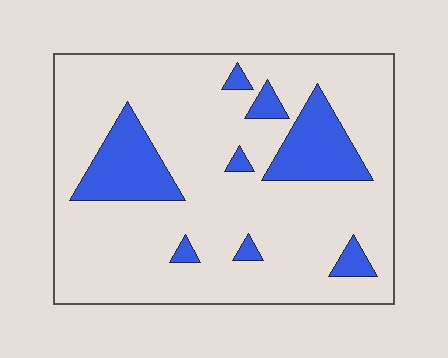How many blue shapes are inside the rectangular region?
8.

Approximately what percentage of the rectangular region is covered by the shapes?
Approximately 20%.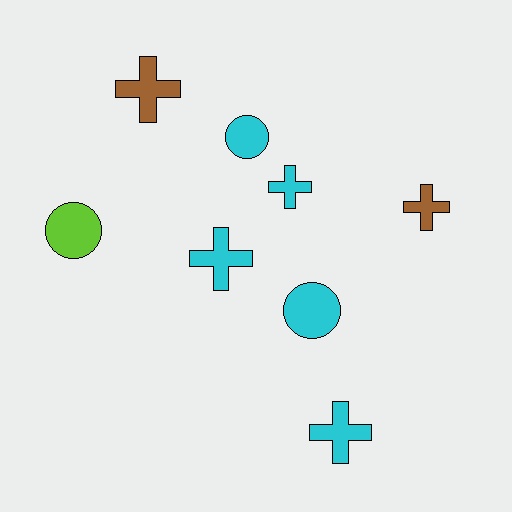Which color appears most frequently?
Cyan, with 5 objects.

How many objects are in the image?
There are 8 objects.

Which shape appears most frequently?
Cross, with 5 objects.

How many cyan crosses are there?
There are 3 cyan crosses.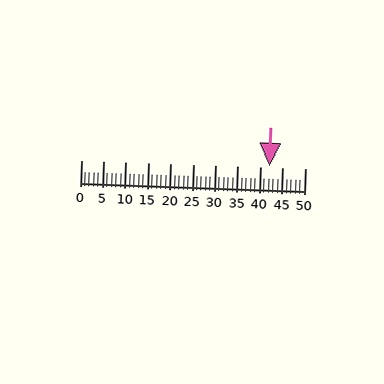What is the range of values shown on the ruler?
The ruler shows values from 0 to 50.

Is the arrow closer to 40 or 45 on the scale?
The arrow is closer to 40.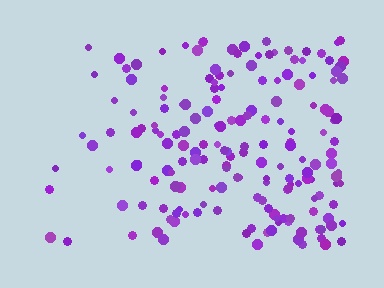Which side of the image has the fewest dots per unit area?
The left.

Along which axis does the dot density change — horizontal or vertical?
Horizontal.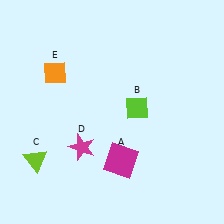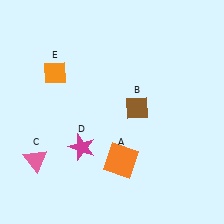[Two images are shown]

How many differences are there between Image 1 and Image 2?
There are 3 differences between the two images.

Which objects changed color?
A changed from magenta to orange. B changed from lime to brown. C changed from lime to pink.